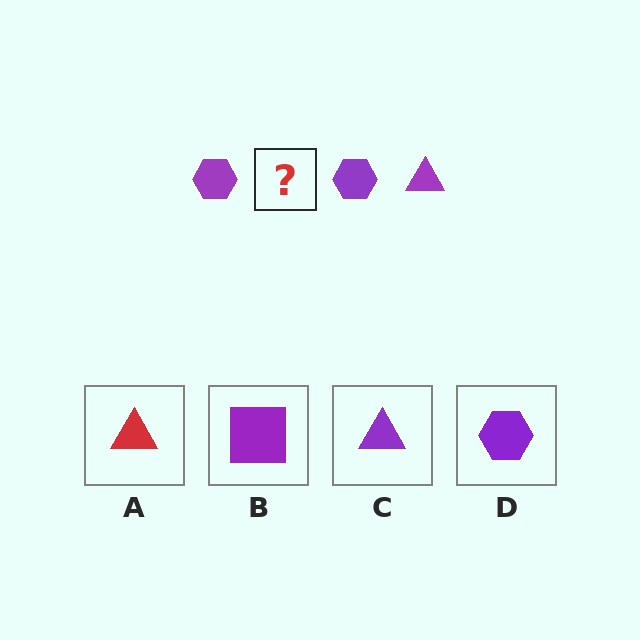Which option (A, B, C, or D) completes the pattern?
C.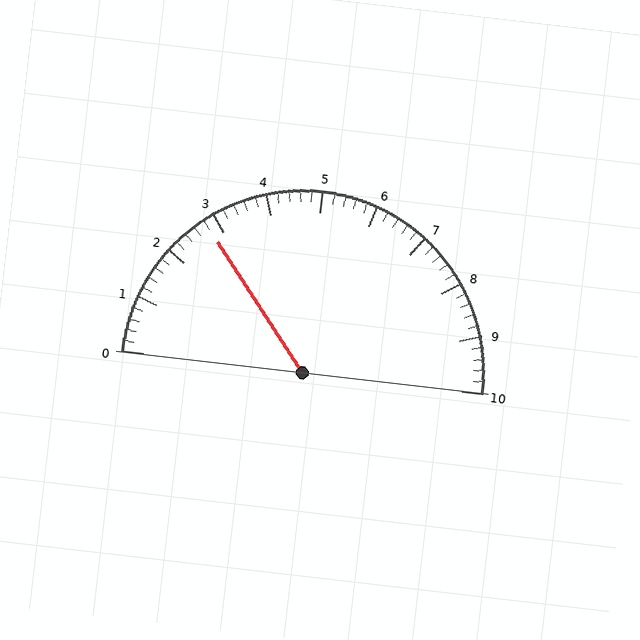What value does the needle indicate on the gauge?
The needle indicates approximately 2.8.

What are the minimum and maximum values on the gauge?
The gauge ranges from 0 to 10.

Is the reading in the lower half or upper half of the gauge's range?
The reading is in the lower half of the range (0 to 10).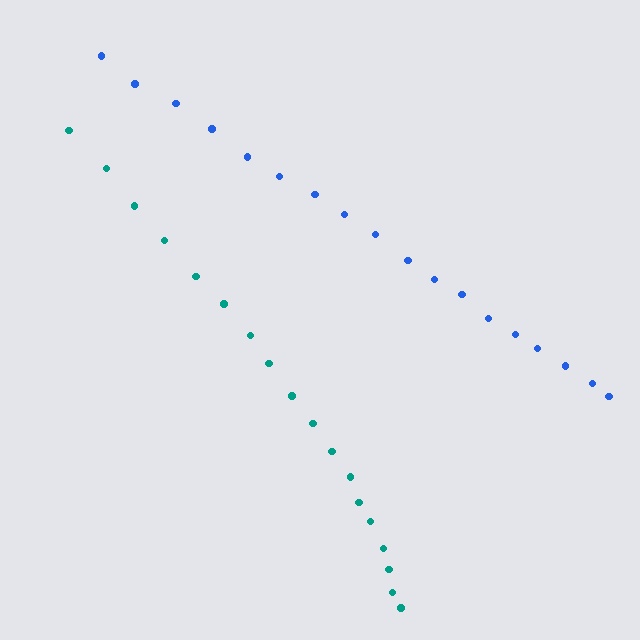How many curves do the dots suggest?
There are 2 distinct paths.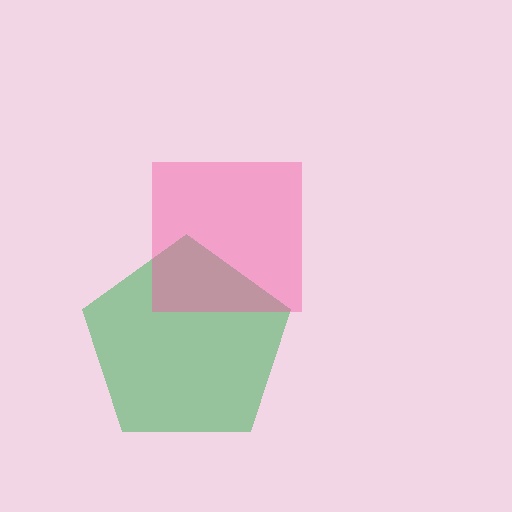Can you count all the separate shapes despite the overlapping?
Yes, there are 2 separate shapes.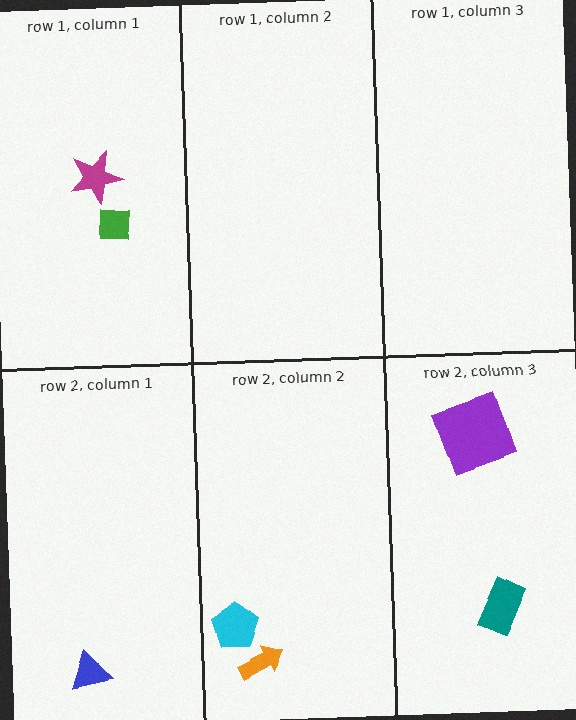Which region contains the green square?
The row 1, column 1 region.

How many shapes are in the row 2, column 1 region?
1.